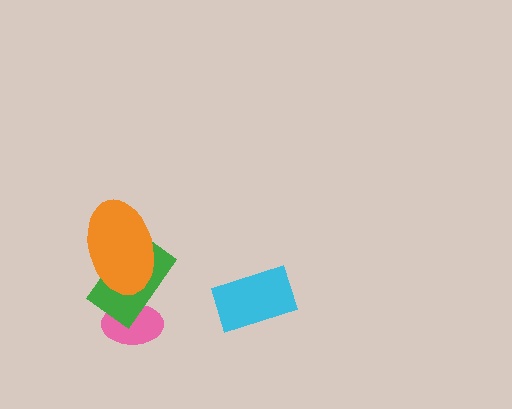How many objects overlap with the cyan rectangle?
0 objects overlap with the cyan rectangle.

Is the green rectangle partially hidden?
Yes, it is partially covered by another shape.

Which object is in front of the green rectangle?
The orange ellipse is in front of the green rectangle.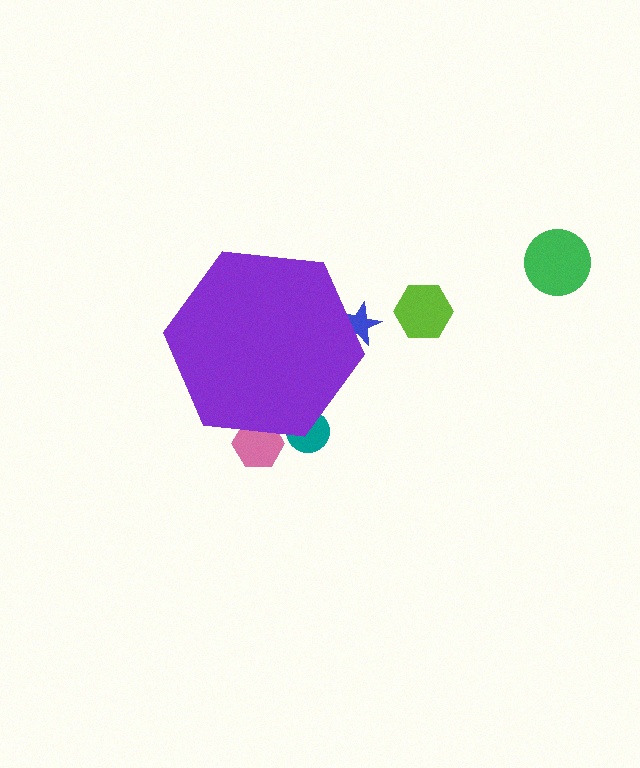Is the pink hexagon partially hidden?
Yes, the pink hexagon is partially hidden behind the purple hexagon.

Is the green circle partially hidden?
No, the green circle is fully visible.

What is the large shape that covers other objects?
A purple hexagon.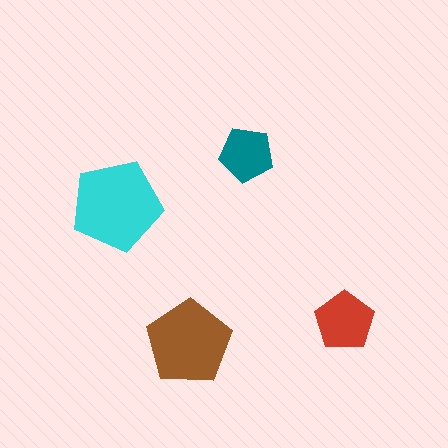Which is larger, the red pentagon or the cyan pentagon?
The cyan one.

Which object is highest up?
The teal pentagon is topmost.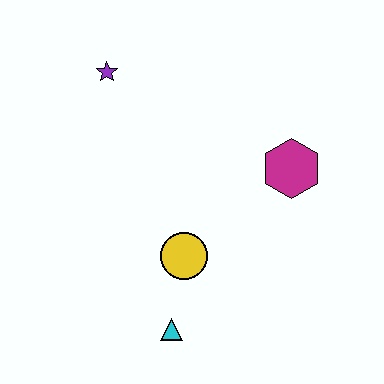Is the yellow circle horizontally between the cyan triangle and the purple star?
No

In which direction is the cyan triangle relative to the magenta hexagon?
The cyan triangle is below the magenta hexagon.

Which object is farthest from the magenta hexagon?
The purple star is farthest from the magenta hexagon.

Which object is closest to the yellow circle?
The cyan triangle is closest to the yellow circle.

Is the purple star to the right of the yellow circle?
No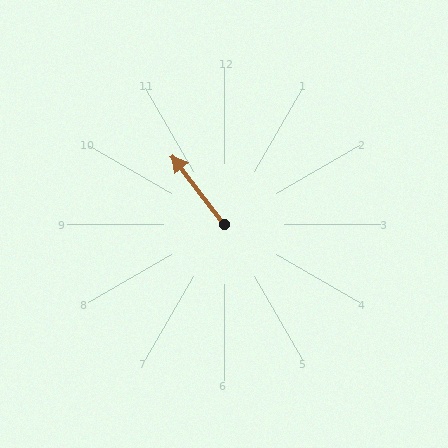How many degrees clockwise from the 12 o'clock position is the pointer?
Approximately 323 degrees.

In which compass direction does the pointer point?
Northwest.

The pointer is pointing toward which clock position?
Roughly 11 o'clock.